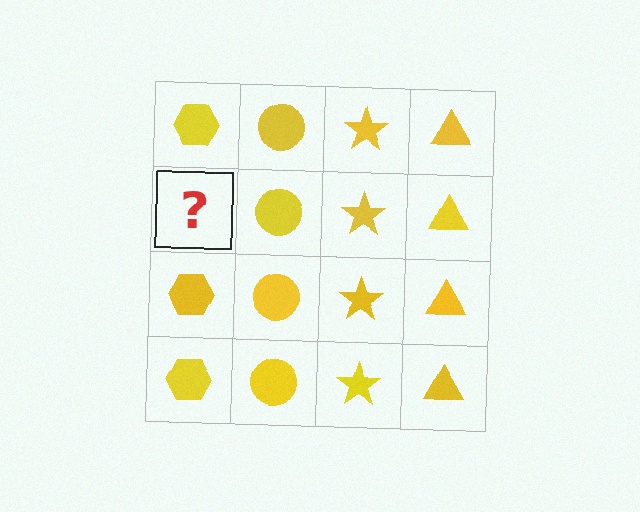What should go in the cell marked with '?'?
The missing cell should contain a yellow hexagon.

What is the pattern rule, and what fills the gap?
The rule is that each column has a consistent shape. The gap should be filled with a yellow hexagon.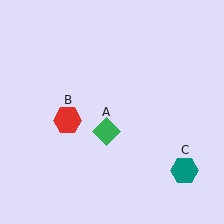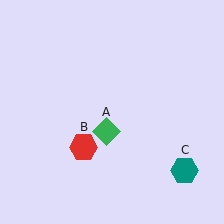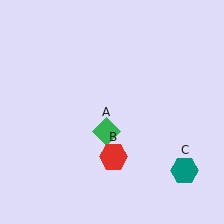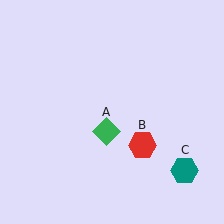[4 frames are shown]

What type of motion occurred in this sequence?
The red hexagon (object B) rotated counterclockwise around the center of the scene.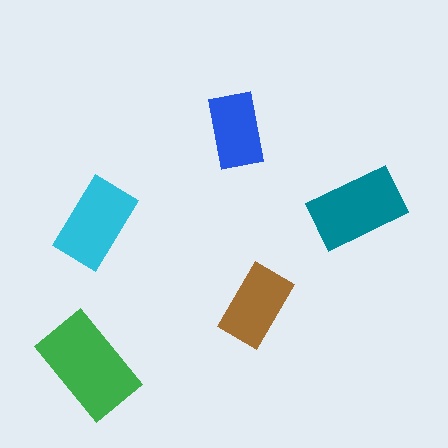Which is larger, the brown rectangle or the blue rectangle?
The brown one.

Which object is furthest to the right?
The teal rectangle is rightmost.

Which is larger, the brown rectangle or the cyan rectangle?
The cyan one.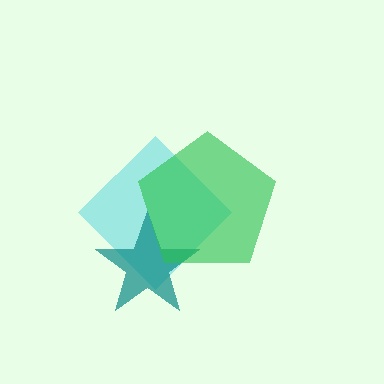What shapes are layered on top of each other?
The layered shapes are: a cyan diamond, a teal star, a green pentagon.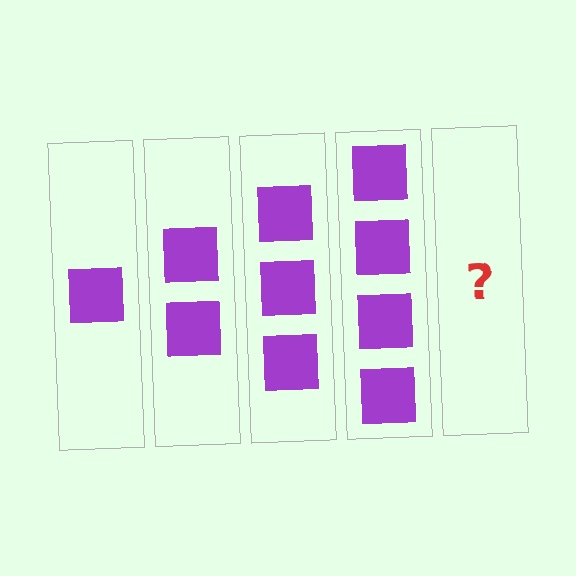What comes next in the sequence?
The next element should be 5 squares.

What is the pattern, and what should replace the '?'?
The pattern is that each step adds one more square. The '?' should be 5 squares.